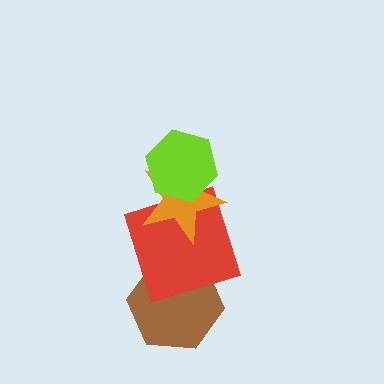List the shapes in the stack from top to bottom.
From top to bottom: the lime hexagon, the orange star, the red square, the brown hexagon.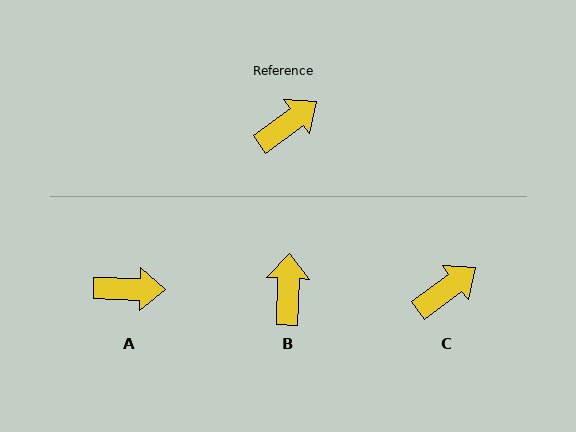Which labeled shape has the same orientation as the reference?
C.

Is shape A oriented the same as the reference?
No, it is off by about 38 degrees.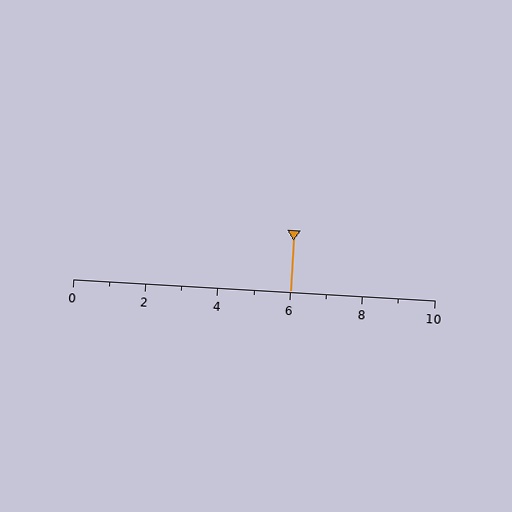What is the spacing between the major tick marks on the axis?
The major ticks are spaced 2 apart.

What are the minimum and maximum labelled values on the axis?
The axis runs from 0 to 10.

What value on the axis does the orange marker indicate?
The marker indicates approximately 6.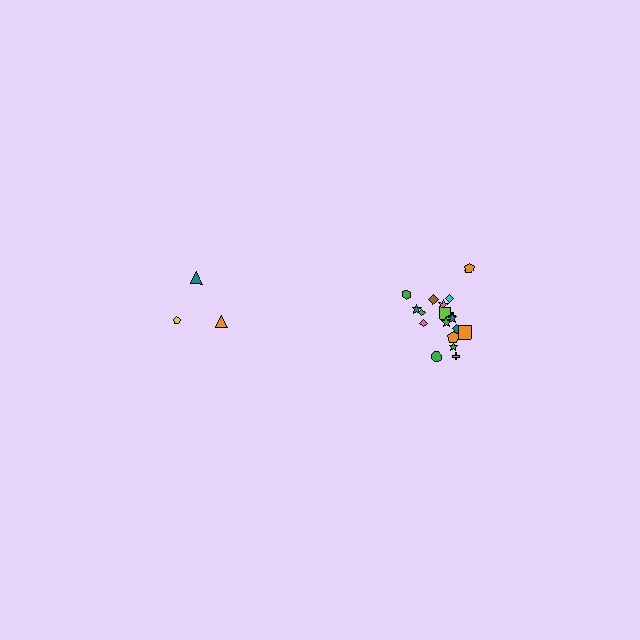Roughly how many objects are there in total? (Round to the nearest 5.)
Roughly 20 objects in total.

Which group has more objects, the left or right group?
The right group.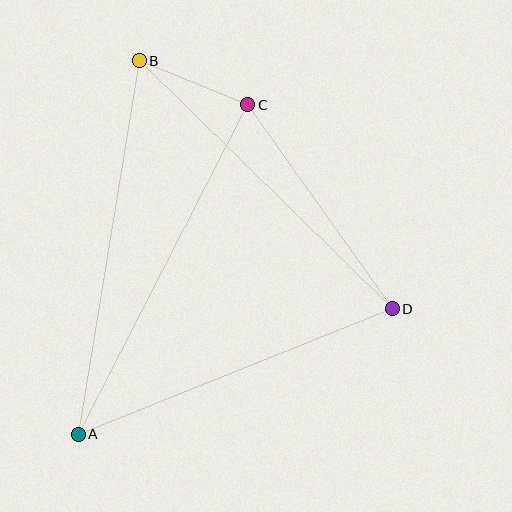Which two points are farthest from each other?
Points A and B are farthest from each other.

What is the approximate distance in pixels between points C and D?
The distance between C and D is approximately 250 pixels.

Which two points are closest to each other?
Points B and C are closest to each other.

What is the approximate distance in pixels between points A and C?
The distance between A and C is approximately 370 pixels.